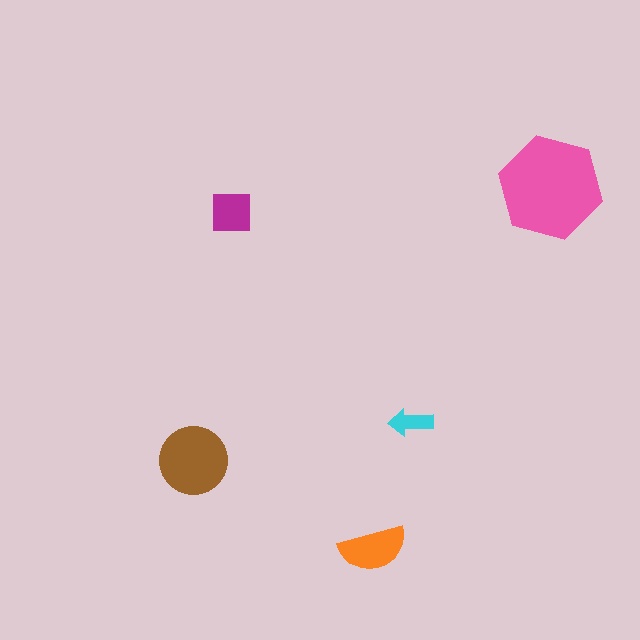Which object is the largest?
The pink hexagon.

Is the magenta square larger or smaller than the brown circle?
Smaller.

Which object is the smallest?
The cyan arrow.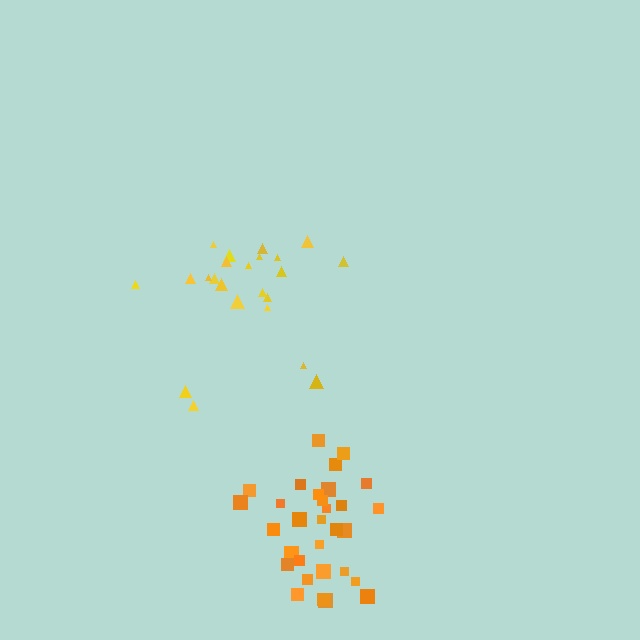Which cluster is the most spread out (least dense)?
Yellow.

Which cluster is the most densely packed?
Orange.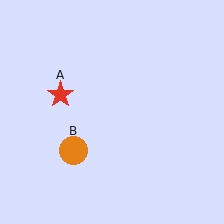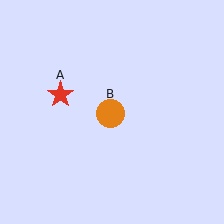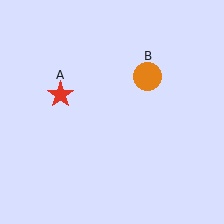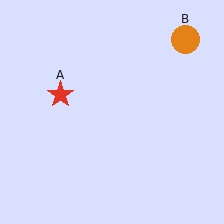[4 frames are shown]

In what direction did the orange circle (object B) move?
The orange circle (object B) moved up and to the right.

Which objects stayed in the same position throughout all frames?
Red star (object A) remained stationary.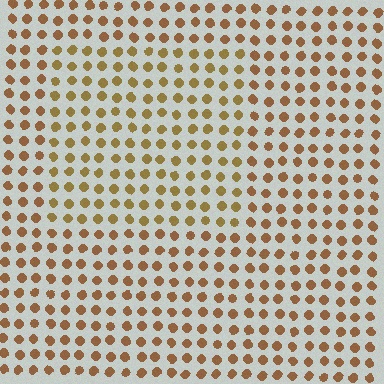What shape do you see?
I see a rectangle.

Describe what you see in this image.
The image is filled with small brown elements in a uniform arrangement. A rectangle-shaped region is visible where the elements are tinted to a slightly different hue, forming a subtle color boundary.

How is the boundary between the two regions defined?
The boundary is defined purely by a slight shift in hue (about 19 degrees). Spacing, size, and orientation are identical on both sides.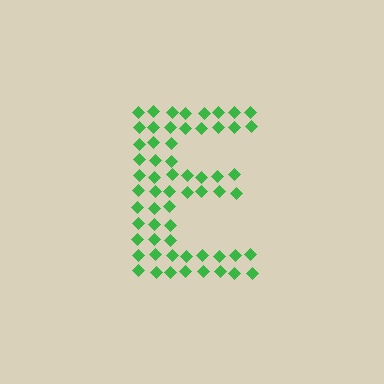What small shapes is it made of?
It is made of small diamonds.